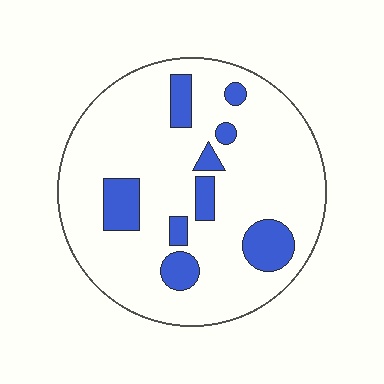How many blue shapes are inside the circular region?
9.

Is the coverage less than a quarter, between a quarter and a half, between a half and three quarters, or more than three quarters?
Less than a quarter.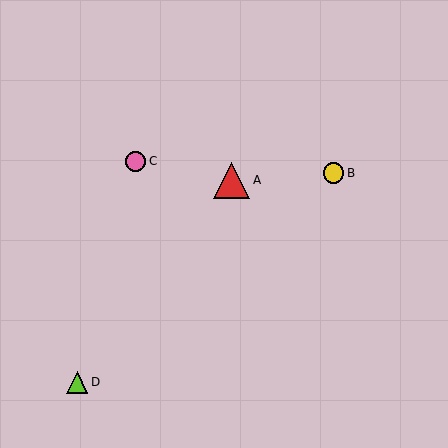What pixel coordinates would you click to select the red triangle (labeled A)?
Click at (232, 180) to select the red triangle A.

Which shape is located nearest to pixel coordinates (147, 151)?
The pink circle (labeled C) at (136, 161) is nearest to that location.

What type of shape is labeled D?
Shape D is a lime triangle.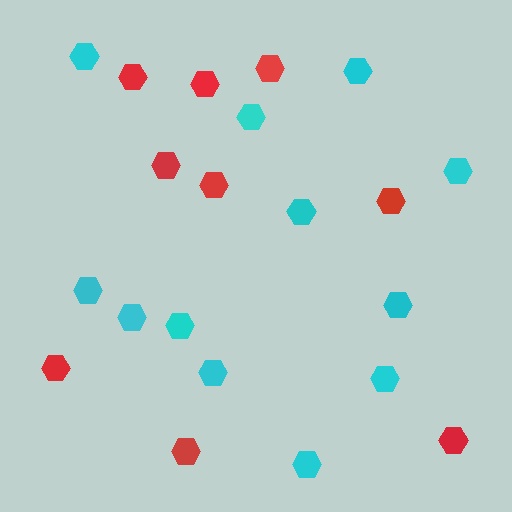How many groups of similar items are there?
There are 2 groups: one group of cyan hexagons (12) and one group of red hexagons (9).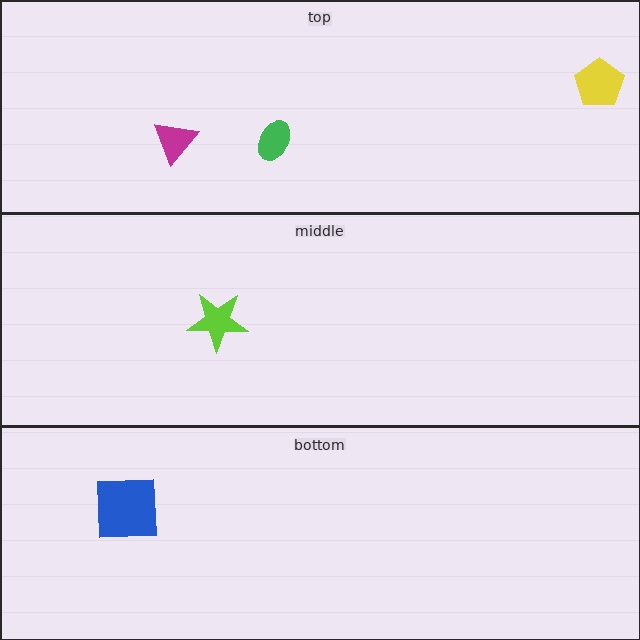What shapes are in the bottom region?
The blue square.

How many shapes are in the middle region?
1.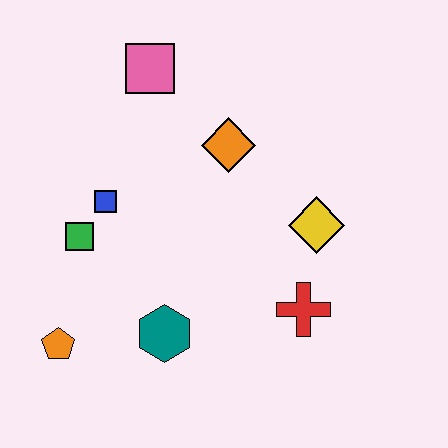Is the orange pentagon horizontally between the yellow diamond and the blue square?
No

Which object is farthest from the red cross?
The pink square is farthest from the red cross.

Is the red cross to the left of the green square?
No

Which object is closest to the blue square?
The green square is closest to the blue square.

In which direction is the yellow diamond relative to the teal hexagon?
The yellow diamond is to the right of the teal hexagon.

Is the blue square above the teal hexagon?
Yes